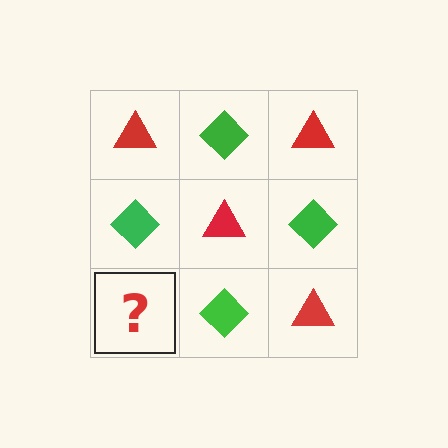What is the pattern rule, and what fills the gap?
The rule is that it alternates red triangle and green diamond in a checkerboard pattern. The gap should be filled with a red triangle.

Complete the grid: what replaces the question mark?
The question mark should be replaced with a red triangle.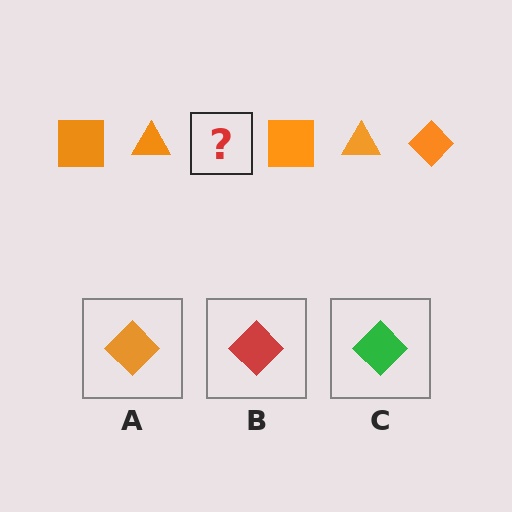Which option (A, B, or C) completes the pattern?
A.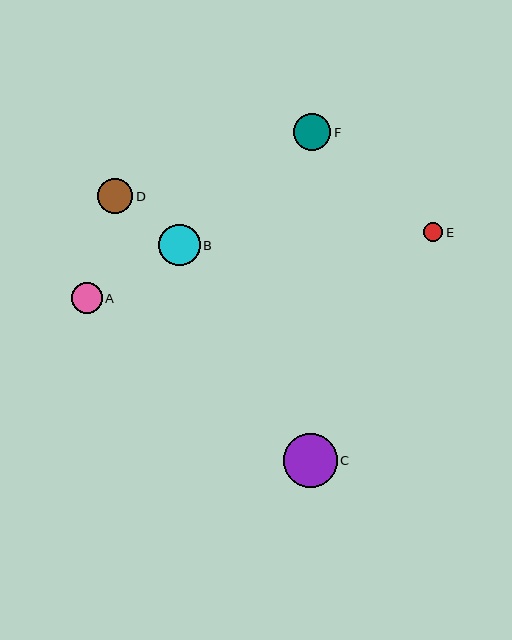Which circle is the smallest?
Circle E is the smallest with a size of approximately 19 pixels.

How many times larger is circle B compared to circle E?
Circle B is approximately 2.2 times the size of circle E.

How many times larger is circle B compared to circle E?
Circle B is approximately 2.2 times the size of circle E.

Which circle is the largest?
Circle C is the largest with a size of approximately 54 pixels.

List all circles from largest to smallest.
From largest to smallest: C, B, F, D, A, E.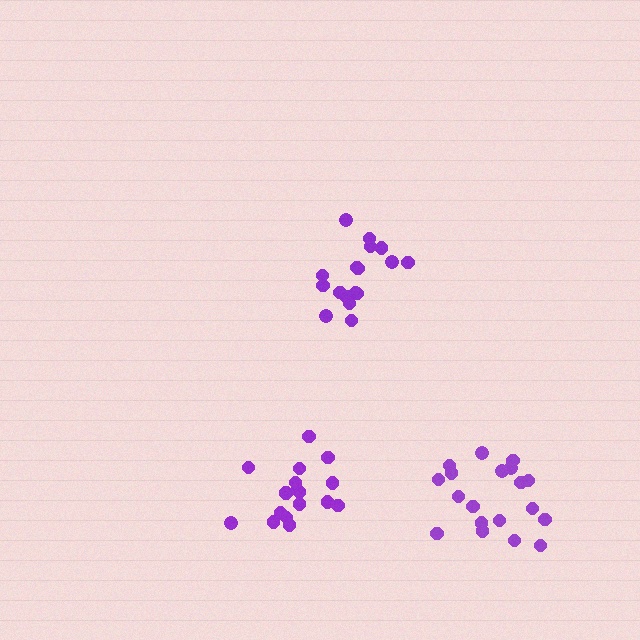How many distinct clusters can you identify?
There are 3 distinct clusters.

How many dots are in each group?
Group 1: 19 dots, Group 2: 17 dots, Group 3: 18 dots (54 total).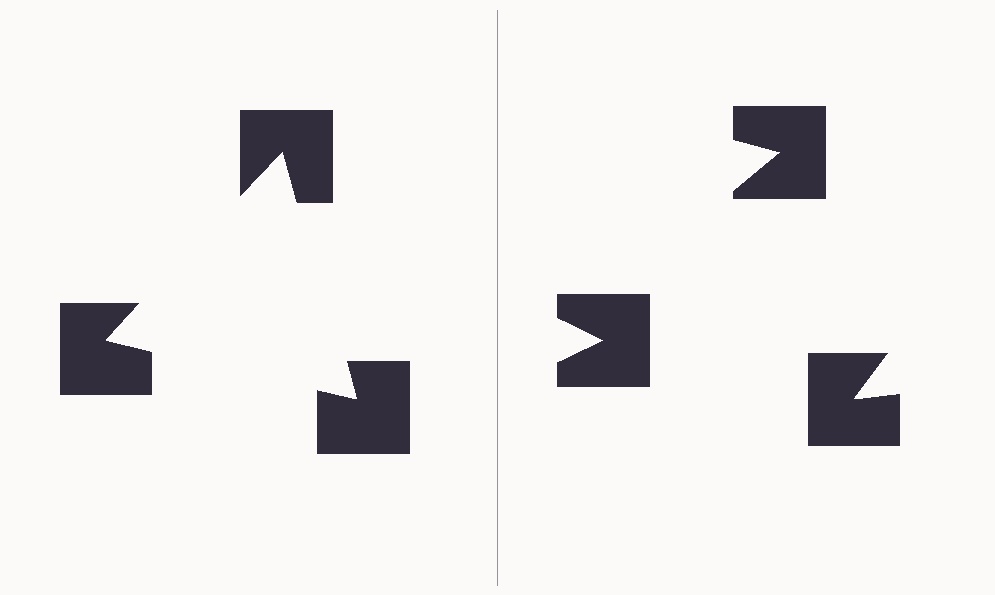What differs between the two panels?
The notched squares are positioned identically on both sides; only the wedge orientations differ. On the left they align to a triangle; on the right they are misaligned.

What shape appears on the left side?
An illusory triangle.